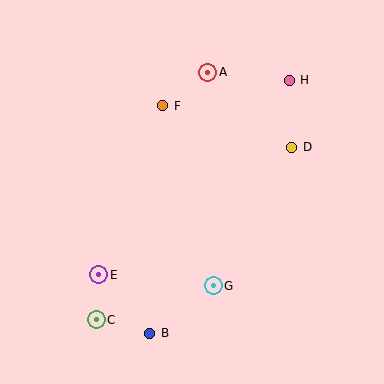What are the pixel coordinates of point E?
Point E is at (99, 275).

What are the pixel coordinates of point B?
Point B is at (150, 333).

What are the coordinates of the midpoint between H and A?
The midpoint between H and A is at (248, 76).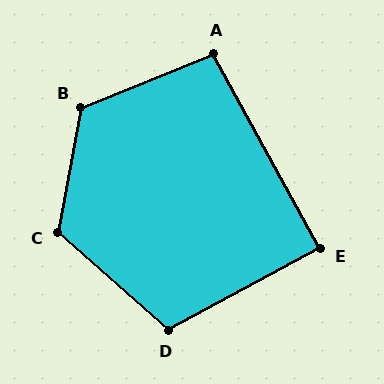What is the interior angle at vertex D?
Approximately 110 degrees (obtuse).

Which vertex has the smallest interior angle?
E, at approximately 90 degrees.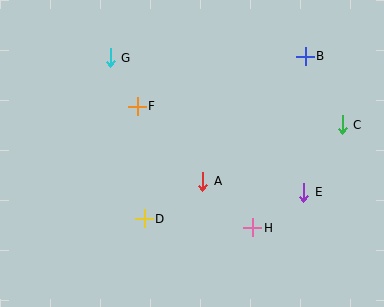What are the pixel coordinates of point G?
Point G is at (110, 58).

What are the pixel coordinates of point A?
Point A is at (203, 181).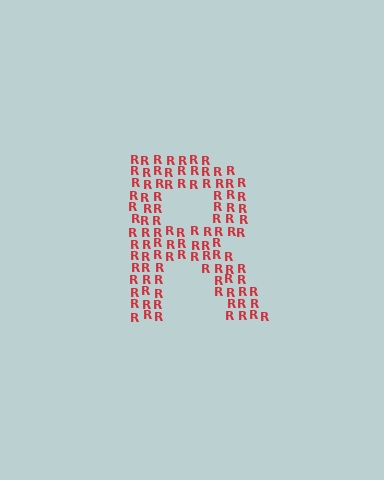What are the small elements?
The small elements are letter R's.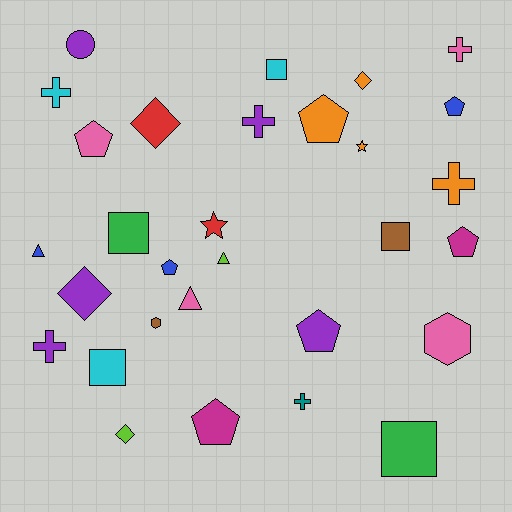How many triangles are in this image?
There are 3 triangles.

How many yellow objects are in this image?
There are no yellow objects.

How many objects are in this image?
There are 30 objects.